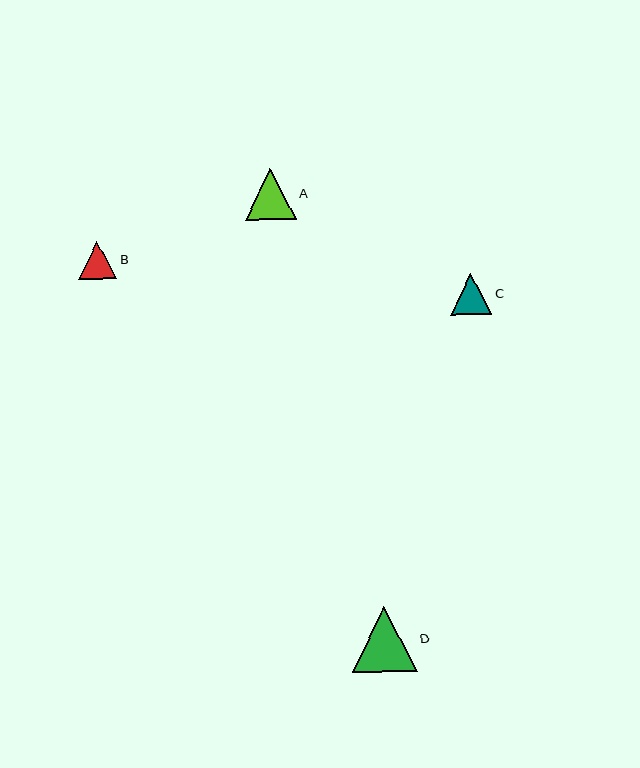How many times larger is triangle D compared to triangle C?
Triangle D is approximately 1.6 times the size of triangle C.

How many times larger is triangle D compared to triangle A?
Triangle D is approximately 1.3 times the size of triangle A.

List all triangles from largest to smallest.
From largest to smallest: D, A, C, B.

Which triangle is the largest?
Triangle D is the largest with a size of approximately 64 pixels.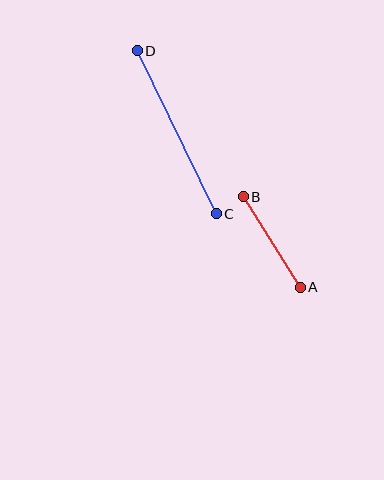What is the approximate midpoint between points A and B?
The midpoint is at approximately (272, 242) pixels.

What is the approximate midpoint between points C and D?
The midpoint is at approximately (177, 132) pixels.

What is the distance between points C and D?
The distance is approximately 181 pixels.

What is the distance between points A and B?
The distance is approximately 107 pixels.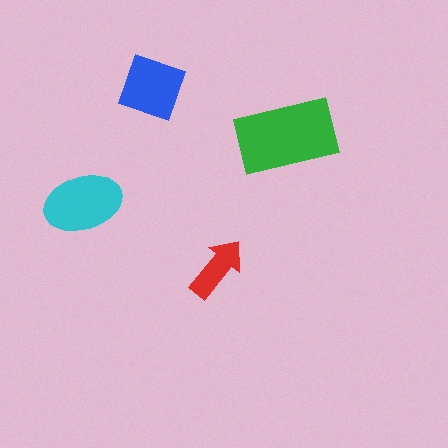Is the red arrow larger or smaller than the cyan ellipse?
Smaller.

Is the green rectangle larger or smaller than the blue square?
Larger.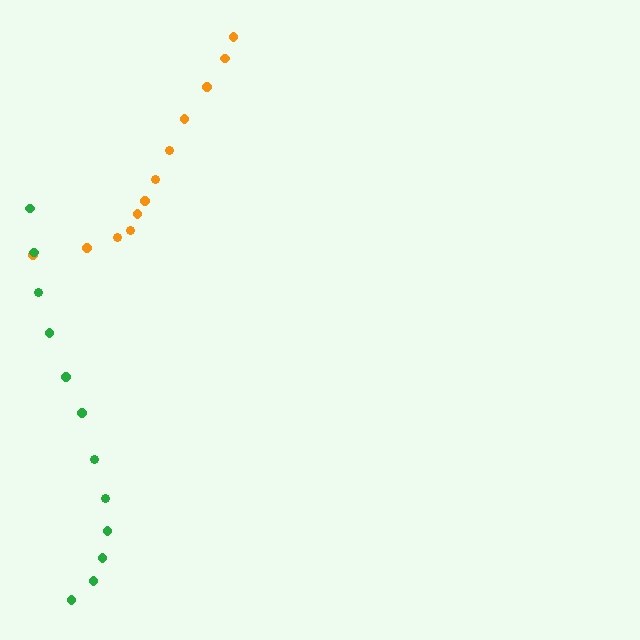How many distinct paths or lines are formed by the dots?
There are 2 distinct paths.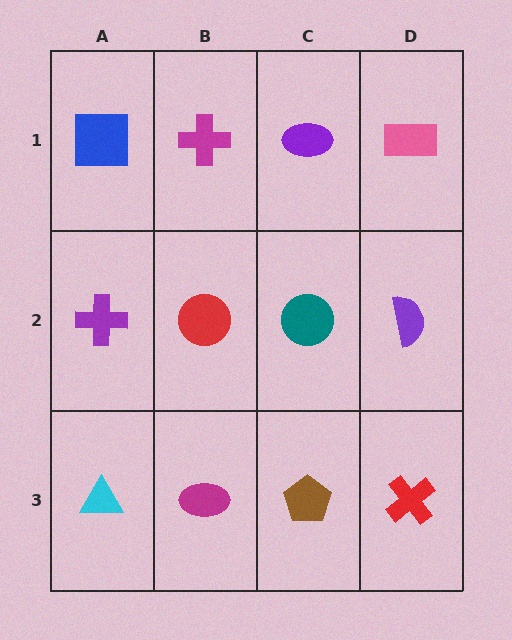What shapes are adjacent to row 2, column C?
A purple ellipse (row 1, column C), a brown pentagon (row 3, column C), a red circle (row 2, column B), a purple semicircle (row 2, column D).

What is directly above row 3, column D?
A purple semicircle.